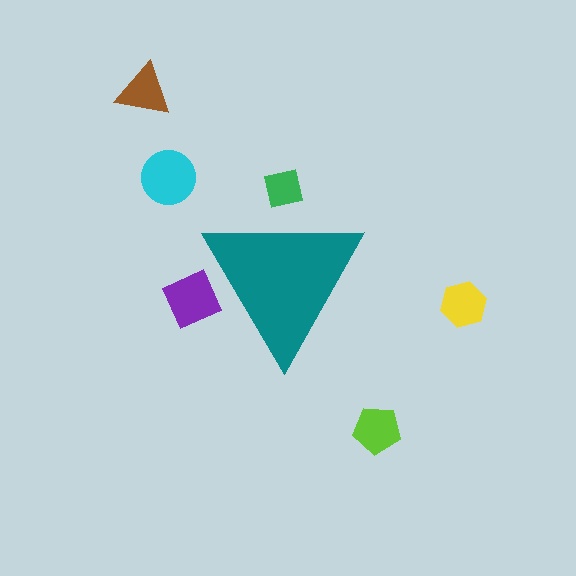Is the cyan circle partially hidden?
No, the cyan circle is fully visible.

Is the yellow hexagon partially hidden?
No, the yellow hexagon is fully visible.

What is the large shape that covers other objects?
A teal triangle.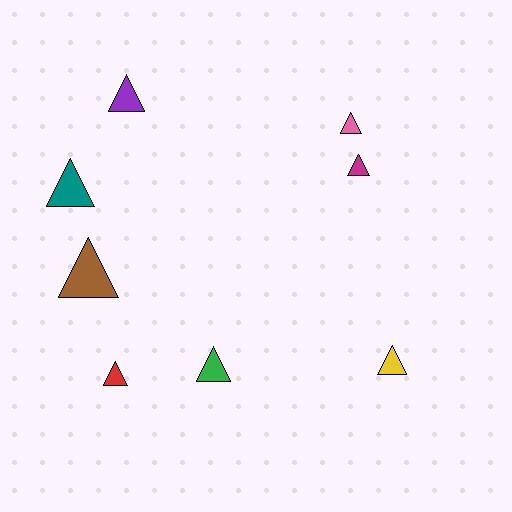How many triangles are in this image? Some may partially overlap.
There are 8 triangles.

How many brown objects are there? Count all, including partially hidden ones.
There is 1 brown object.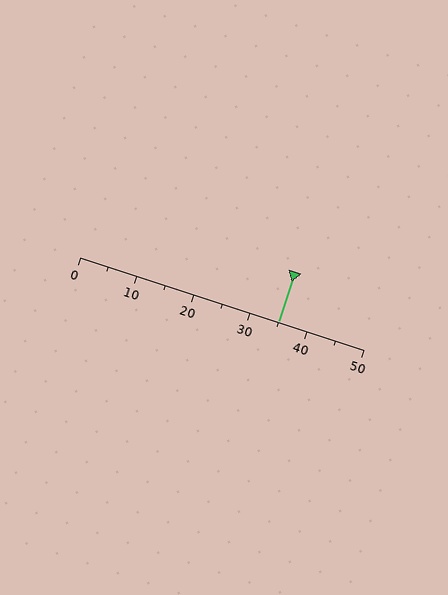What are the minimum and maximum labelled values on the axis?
The axis runs from 0 to 50.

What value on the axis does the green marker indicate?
The marker indicates approximately 35.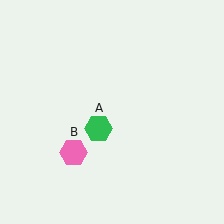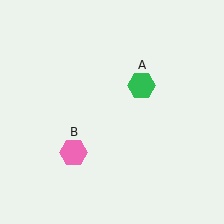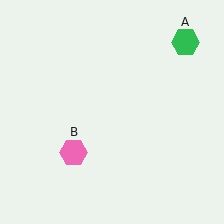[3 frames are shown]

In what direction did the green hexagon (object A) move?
The green hexagon (object A) moved up and to the right.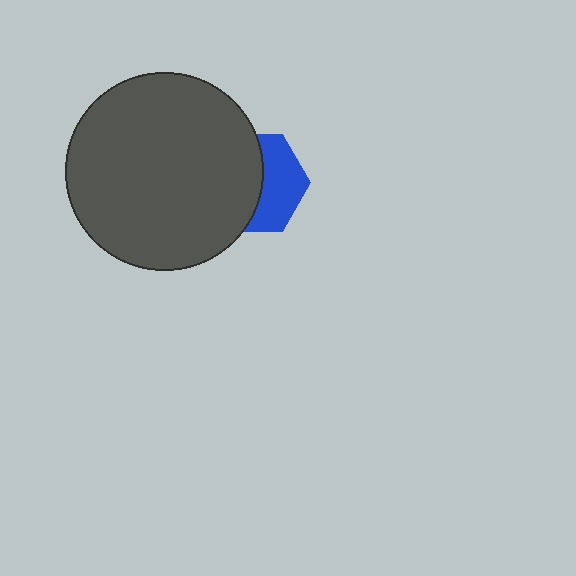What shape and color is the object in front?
The object in front is a dark gray circle.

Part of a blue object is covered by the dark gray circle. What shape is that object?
It is a hexagon.